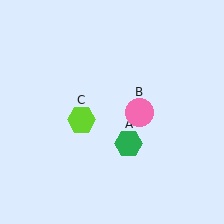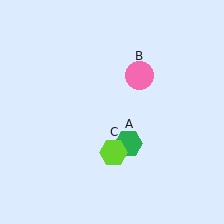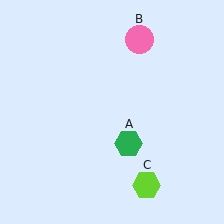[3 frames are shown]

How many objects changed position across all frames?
2 objects changed position: pink circle (object B), lime hexagon (object C).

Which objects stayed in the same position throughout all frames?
Green hexagon (object A) remained stationary.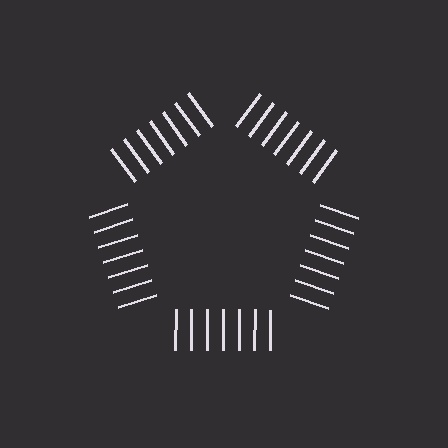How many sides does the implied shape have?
5 sides — the line-ends trace a pentagon.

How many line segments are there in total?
35 — 7 along each of the 5 edges.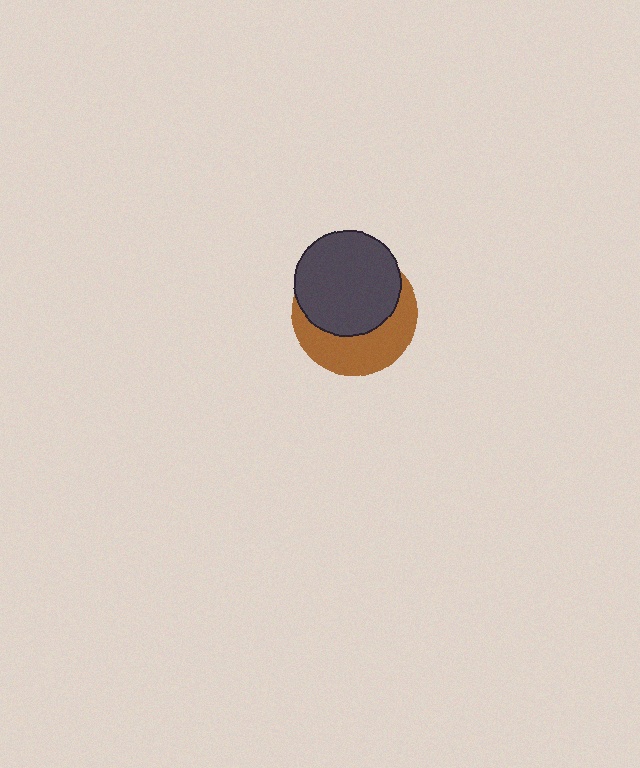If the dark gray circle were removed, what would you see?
You would see the complete brown circle.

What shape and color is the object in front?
The object in front is a dark gray circle.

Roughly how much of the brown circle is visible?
A small part of it is visible (roughly 43%).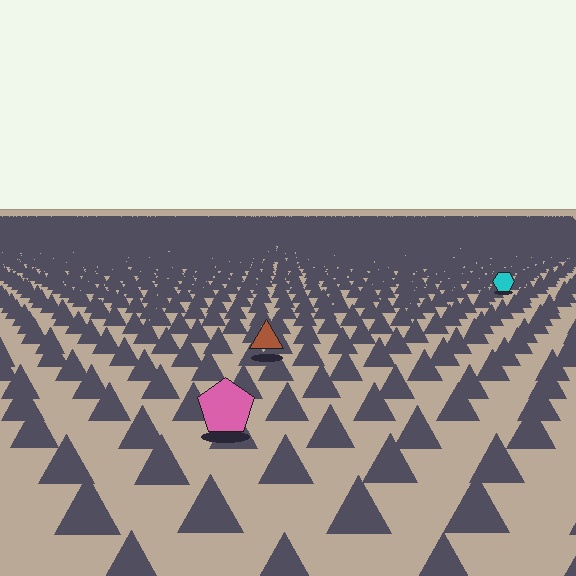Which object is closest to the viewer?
The pink pentagon is closest. The texture marks near it are larger and more spread out.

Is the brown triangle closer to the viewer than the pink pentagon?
No. The pink pentagon is closer — you can tell from the texture gradient: the ground texture is coarser near it.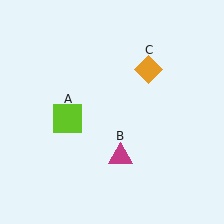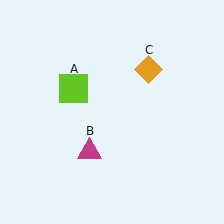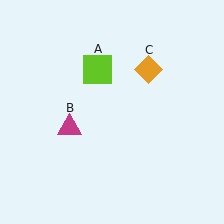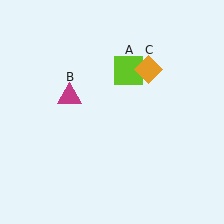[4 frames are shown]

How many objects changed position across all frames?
2 objects changed position: lime square (object A), magenta triangle (object B).